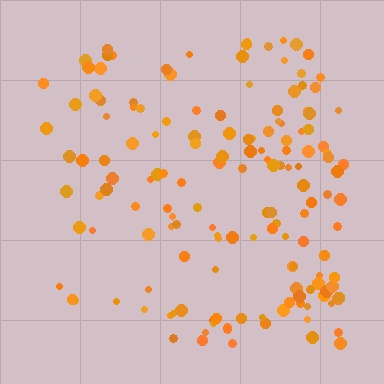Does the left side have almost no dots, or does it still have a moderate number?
Still a moderate number, just noticeably fewer than the right.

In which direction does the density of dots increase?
From left to right, with the right side densest.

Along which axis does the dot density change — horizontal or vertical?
Horizontal.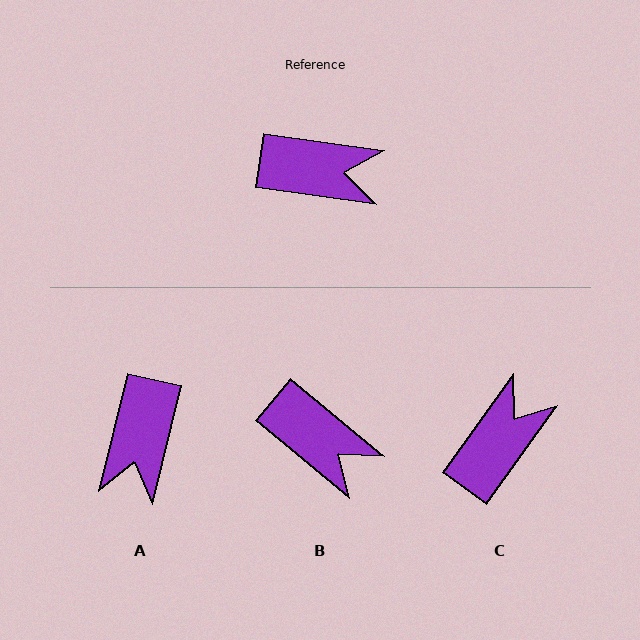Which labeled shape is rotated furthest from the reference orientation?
A, about 96 degrees away.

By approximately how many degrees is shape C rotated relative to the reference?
Approximately 62 degrees counter-clockwise.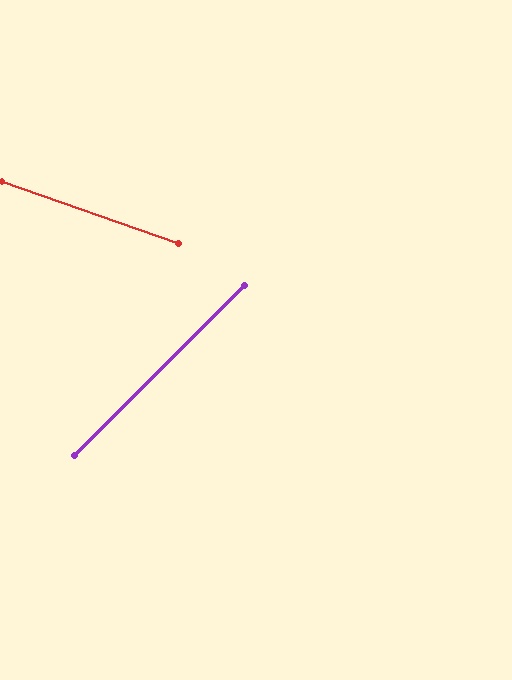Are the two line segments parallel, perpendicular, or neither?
Neither parallel nor perpendicular — they differ by about 64°.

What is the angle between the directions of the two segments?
Approximately 64 degrees.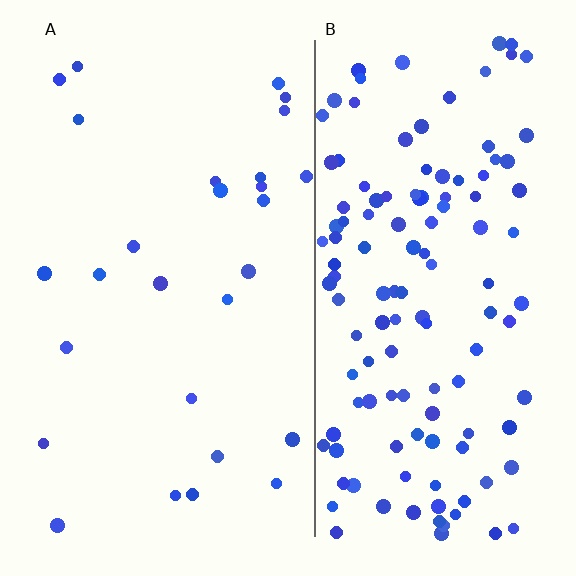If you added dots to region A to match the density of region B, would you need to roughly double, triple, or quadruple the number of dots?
Approximately quadruple.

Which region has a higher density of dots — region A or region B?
B (the right).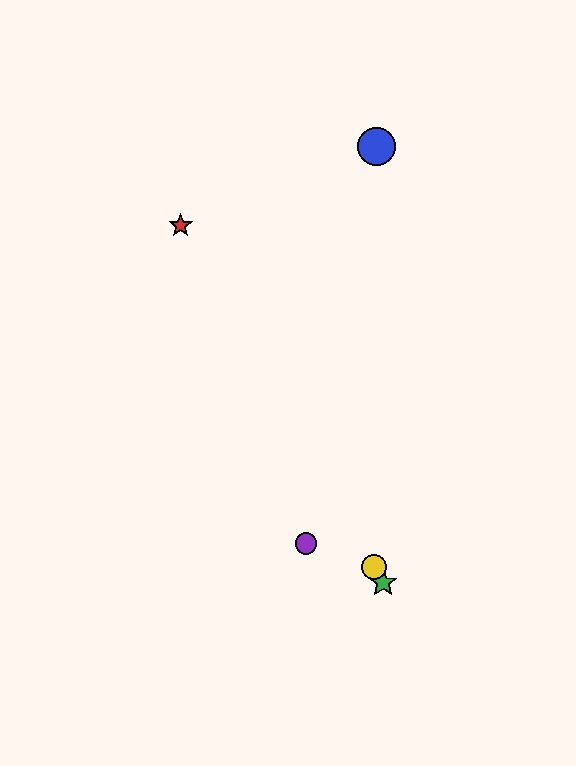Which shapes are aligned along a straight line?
The red star, the green star, the yellow circle are aligned along a straight line.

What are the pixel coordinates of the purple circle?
The purple circle is at (306, 543).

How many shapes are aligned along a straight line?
3 shapes (the red star, the green star, the yellow circle) are aligned along a straight line.